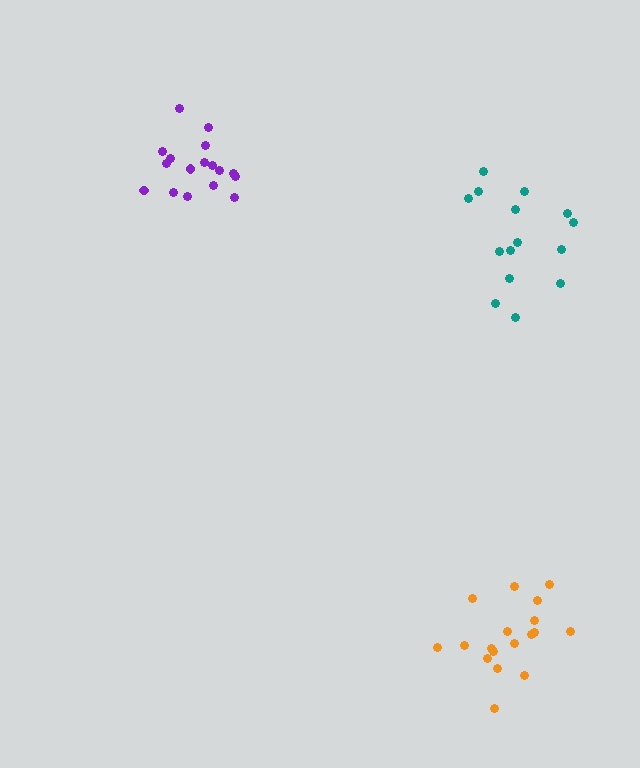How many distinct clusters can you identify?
There are 3 distinct clusters.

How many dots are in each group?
Group 1: 17 dots, Group 2: 18 dots, Group 3: 15 dots (50 total).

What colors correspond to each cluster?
The clusters are colored: purple, orange, teal.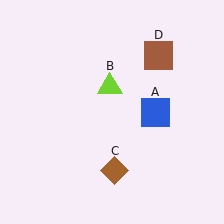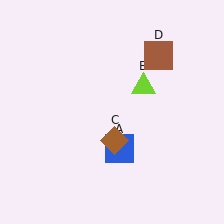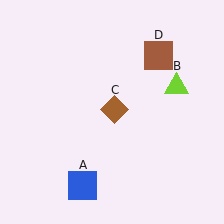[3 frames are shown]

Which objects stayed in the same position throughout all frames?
Brown square (object D) remained stationary.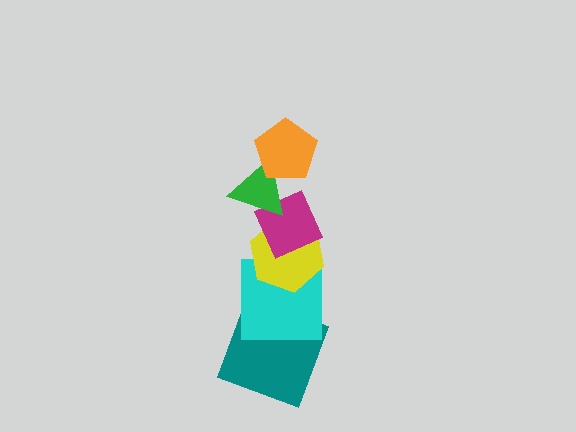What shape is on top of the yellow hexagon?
The magenta diamond is on top of the yellow hexagon.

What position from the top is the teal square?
The teal square is 6th from the top.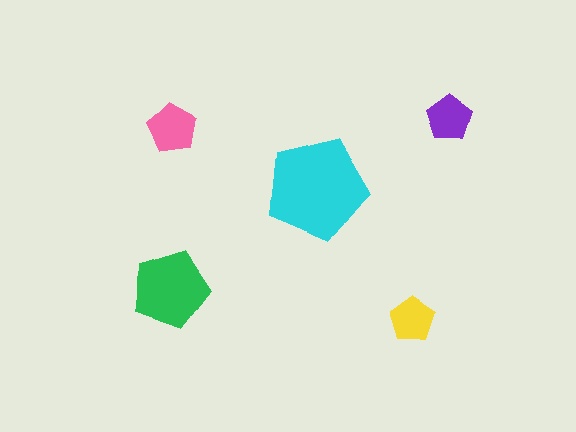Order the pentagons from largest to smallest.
the cyan one, the green one, the pink one, the purple one, the yellow one.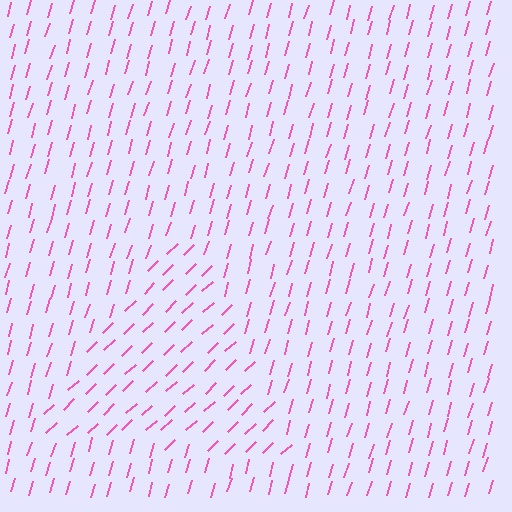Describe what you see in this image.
The image is filled with small pink line segments. A triangle region in the image has lines oriented differently from the surrounding lines, creating a visible texture boundary.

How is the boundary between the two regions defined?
The boundary is defined purely by a change in line orientation (approximately 30 degrees difference). All lines are the same color and thickness.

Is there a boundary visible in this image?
Yes, there is a texture boundary formed by a change in line orientation.